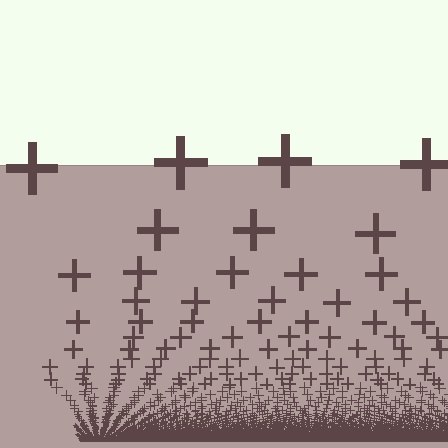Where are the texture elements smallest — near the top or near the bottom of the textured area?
Near the bottom.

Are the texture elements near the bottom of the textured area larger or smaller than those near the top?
Smaller. The gradient is inverted — elements near the bottom are smaller and denser.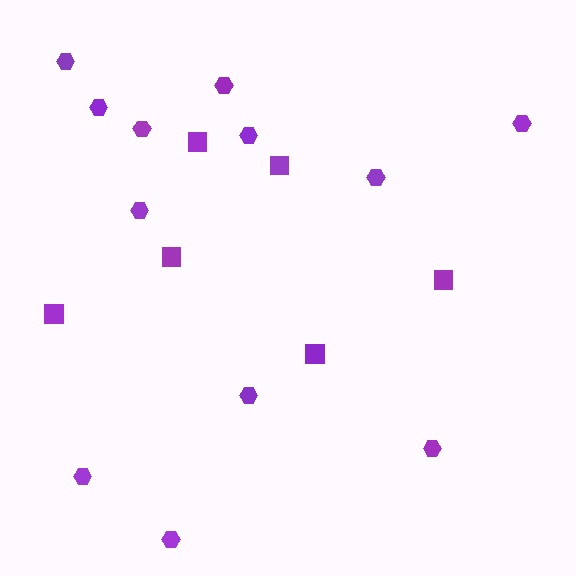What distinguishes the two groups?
There are 2 groups: one group of hexagons (12) and one group of squares (6).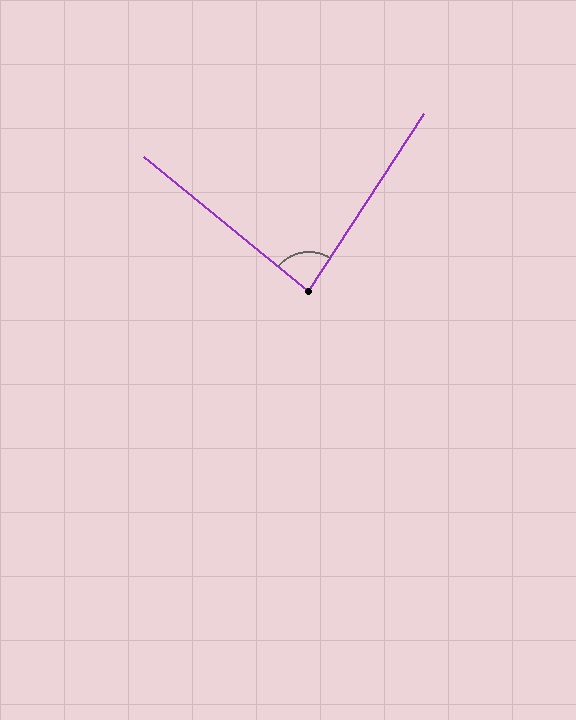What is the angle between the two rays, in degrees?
Approximately 83 degrees.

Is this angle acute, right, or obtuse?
It is acute.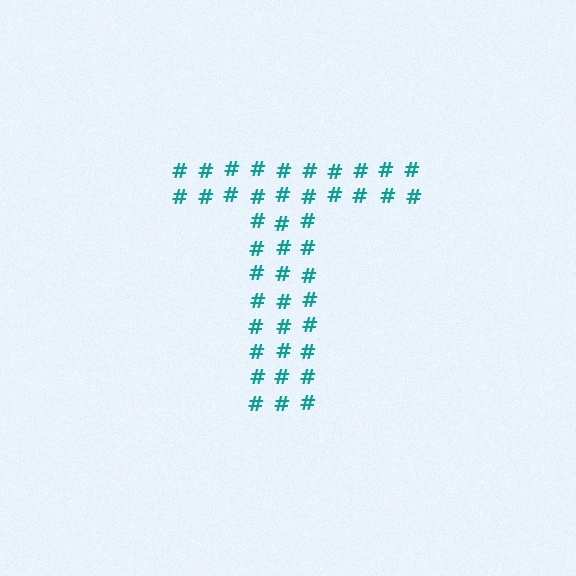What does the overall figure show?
The overall figure shows the letter T.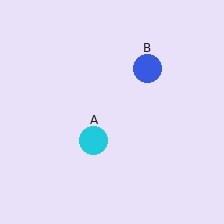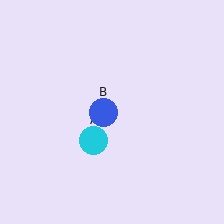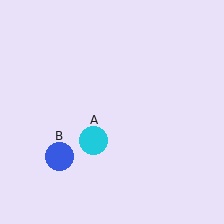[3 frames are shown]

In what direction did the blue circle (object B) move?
The blue circle (object B) moved down and to the left.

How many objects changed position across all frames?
1 object changed position: blue circle (object B).